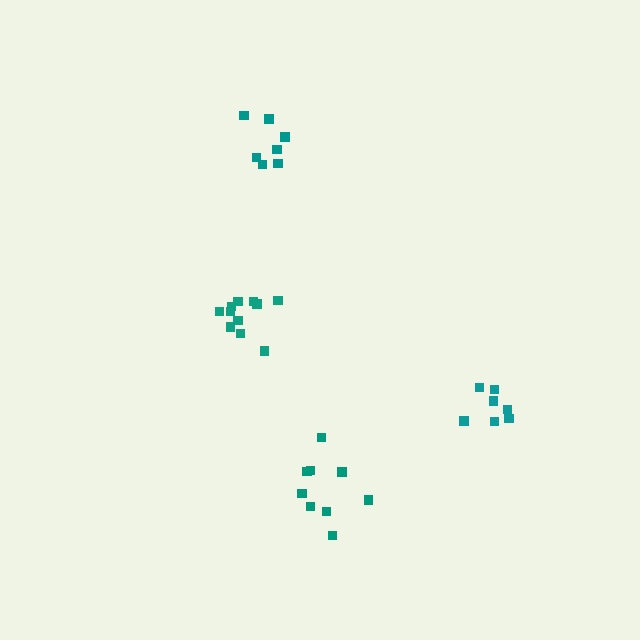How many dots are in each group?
Group 1: 9 dots, Group 2: 7 dots, Group 3: 7 dots, Group 4: 11 dots (34 total).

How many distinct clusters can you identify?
There are 4 distinct clusters.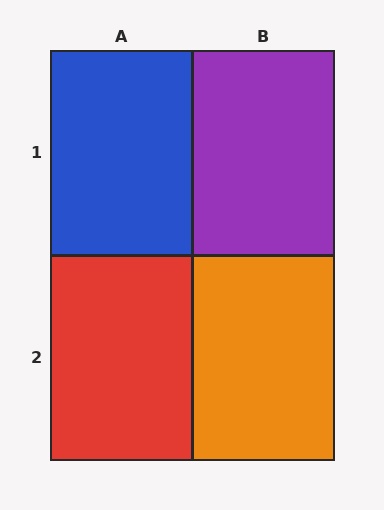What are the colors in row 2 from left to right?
Red, orange.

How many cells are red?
1 cell is red.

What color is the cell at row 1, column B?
Purple.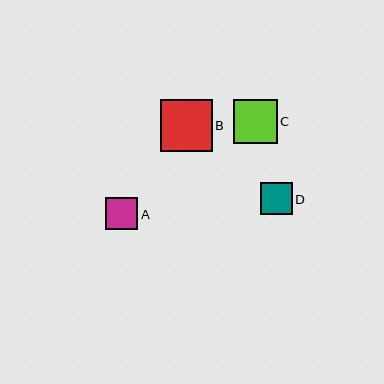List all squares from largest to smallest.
From largest to smallest: B, C, A, D.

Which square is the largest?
Square B is the largest with a size of approximately 52 pixels.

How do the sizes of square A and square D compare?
Square A and square D are approximately the same size.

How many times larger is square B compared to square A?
Square B is approximately 1.6 times the size of square A.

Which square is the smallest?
Square D is the smallest with a size of approximately 32 pixels.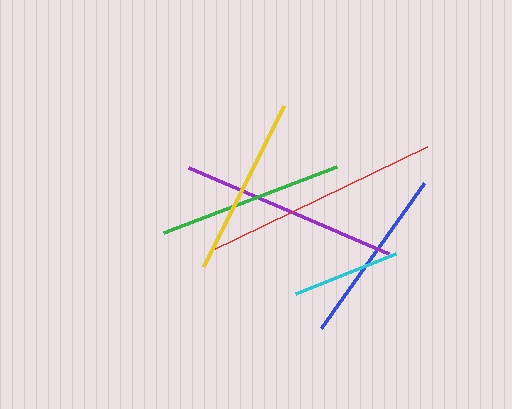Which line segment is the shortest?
The cyan line is the shortest at approximately 108 pixels.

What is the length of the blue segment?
The blue segment is approximately 178 pixels long.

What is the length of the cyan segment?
The cyan segment is approximately 108 pixels long.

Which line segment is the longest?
The red line is the longest at approximately 240 pixels.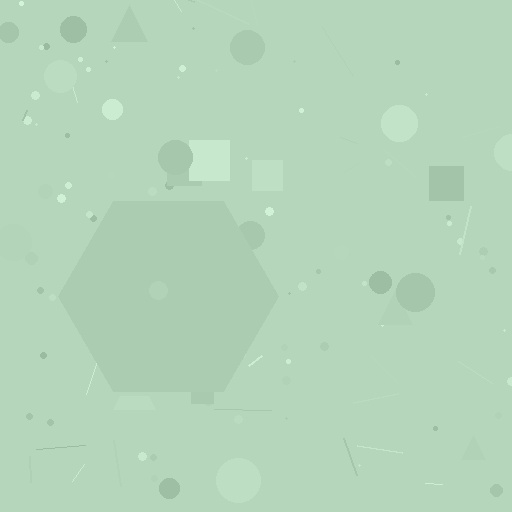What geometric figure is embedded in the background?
A hexagon is embedded in the background.